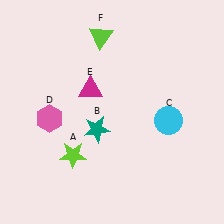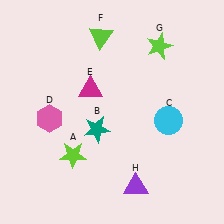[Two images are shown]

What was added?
A lime star (G), a purple triangle (H) were added in Image 2.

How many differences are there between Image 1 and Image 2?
There are 2 differences between the two images.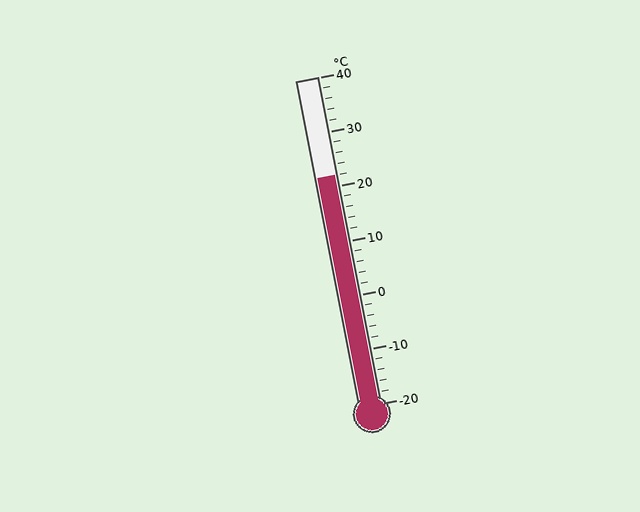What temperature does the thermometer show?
The thermometer shows approximately 22°C.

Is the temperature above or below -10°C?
The temperature is above -10°C.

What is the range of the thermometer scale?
The thermometer scale ranges from -20°C to 40°C.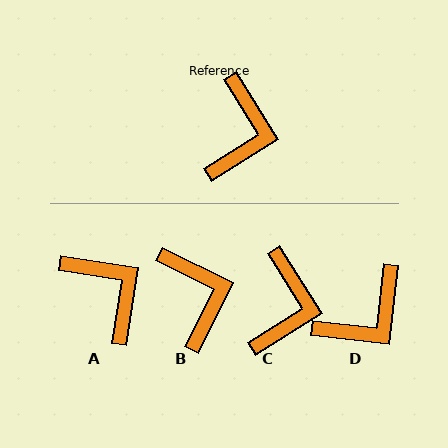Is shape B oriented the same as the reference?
No, it is off by about 32 degrees.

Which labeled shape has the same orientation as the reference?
C.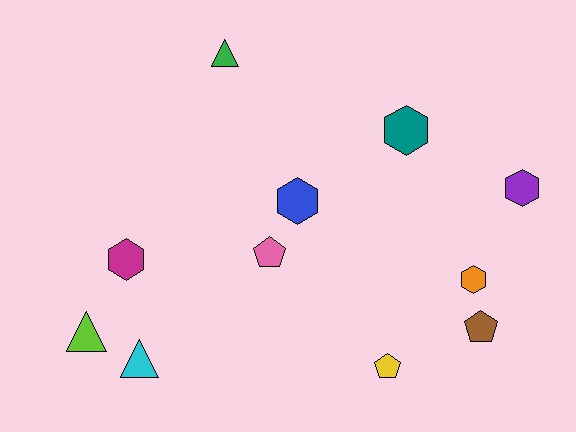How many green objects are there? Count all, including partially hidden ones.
There is 1 green object.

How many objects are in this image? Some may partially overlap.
There are 11 objects.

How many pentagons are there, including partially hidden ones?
There are 3 pentagons.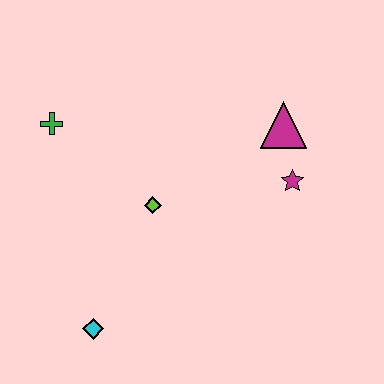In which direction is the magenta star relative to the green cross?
The magenta star is to the right of the green cross.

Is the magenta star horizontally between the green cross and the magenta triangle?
No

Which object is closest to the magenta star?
The magenta triangle is closest to the magenta star.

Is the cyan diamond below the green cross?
Yes